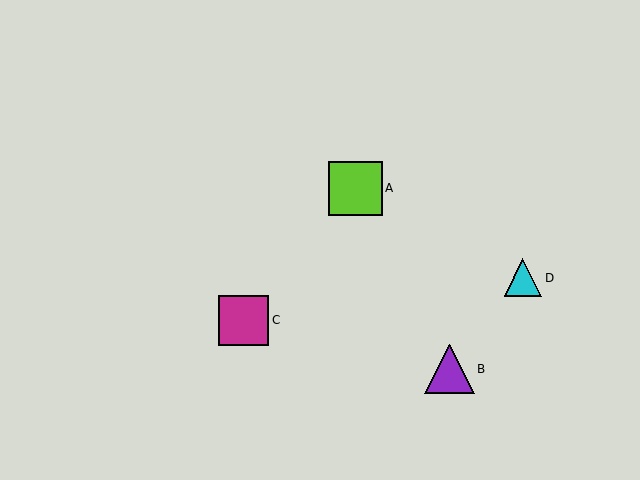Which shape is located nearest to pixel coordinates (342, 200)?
The lime square (labeled A) at (355, 188) is nearest to that location.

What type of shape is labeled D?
Shape D is a cyan triangle.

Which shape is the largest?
The lime square (labeled A) is the largest.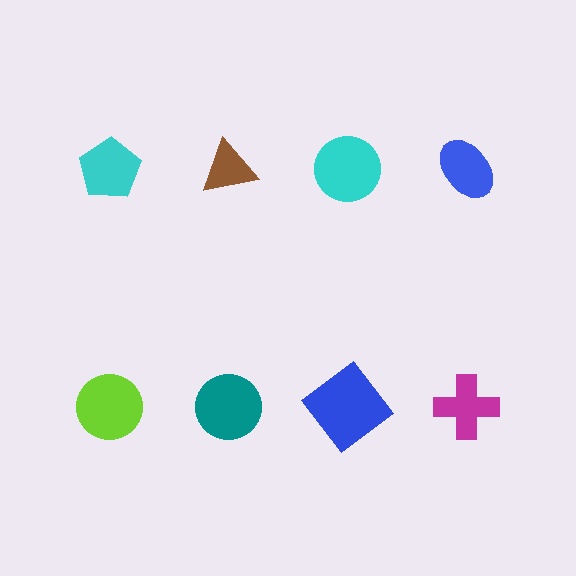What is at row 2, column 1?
A lime circle.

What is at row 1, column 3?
A cyan circle.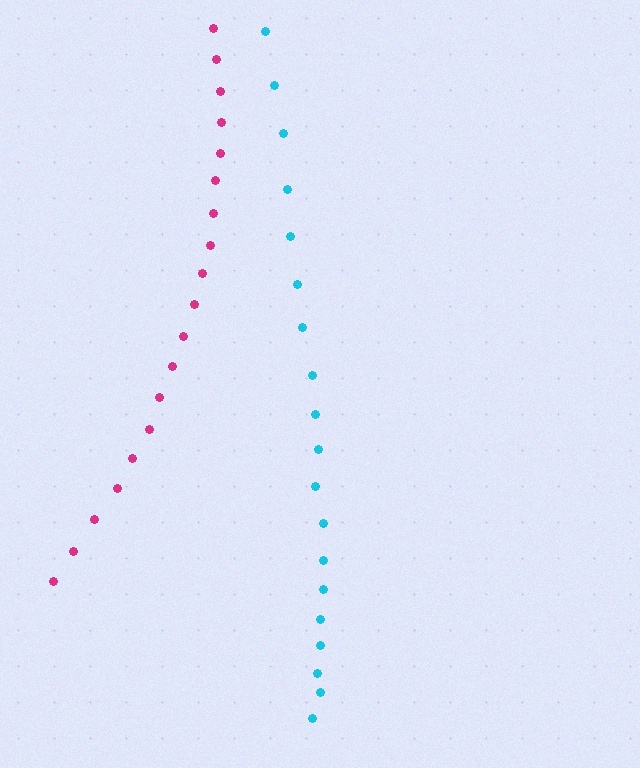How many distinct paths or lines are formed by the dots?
There are 2 distinct paths.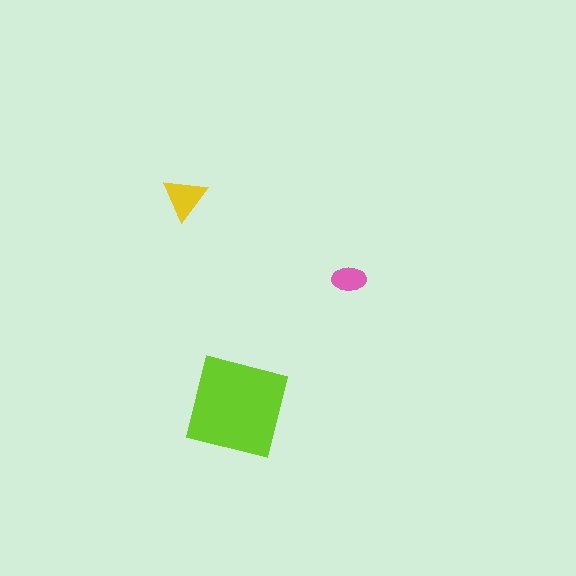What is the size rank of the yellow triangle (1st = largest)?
2nd.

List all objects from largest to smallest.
The lime square, the yellow triangle, the pink ellipse.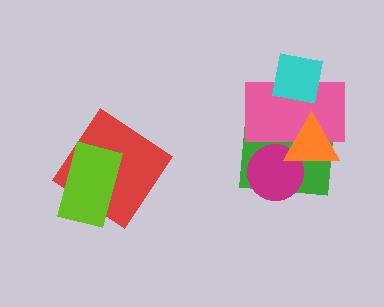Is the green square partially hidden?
Yes, it is partially covered by another shape.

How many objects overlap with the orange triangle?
3 objects overlap with the orange triangle.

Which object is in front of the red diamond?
The lime rectangle is in front of the red diamond.